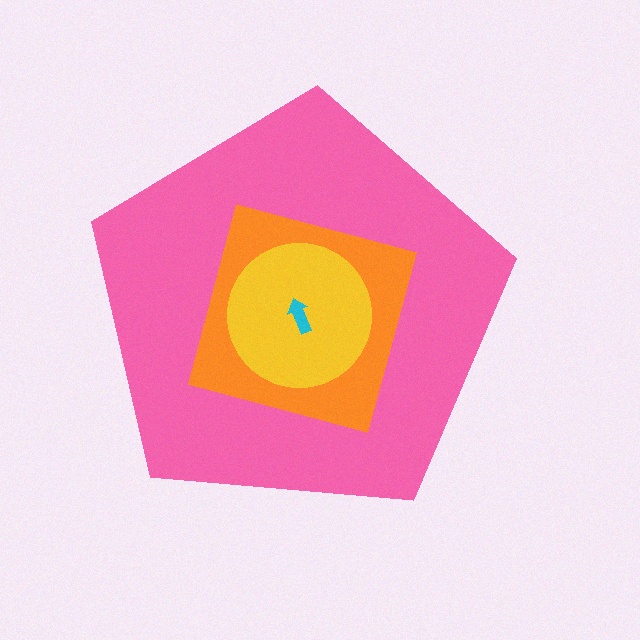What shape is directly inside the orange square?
The yellow circle.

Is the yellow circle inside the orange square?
Yes.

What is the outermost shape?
The pink pentagon.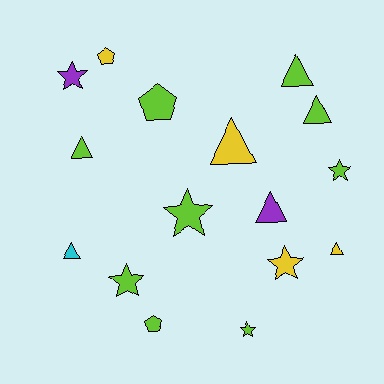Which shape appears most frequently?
Triangle, with 7 objects.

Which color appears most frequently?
Lime, with 9 objects.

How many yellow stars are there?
There is 1 yellow star.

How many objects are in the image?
There are 16 objects.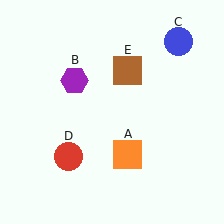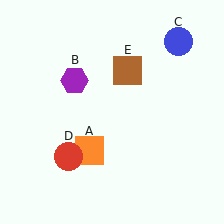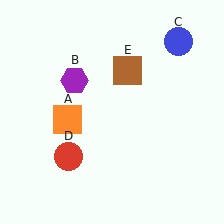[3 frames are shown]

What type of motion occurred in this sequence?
The orange square (object A) rotated clockwise around the center of the scene.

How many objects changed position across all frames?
1 object changed position: orange square (object A).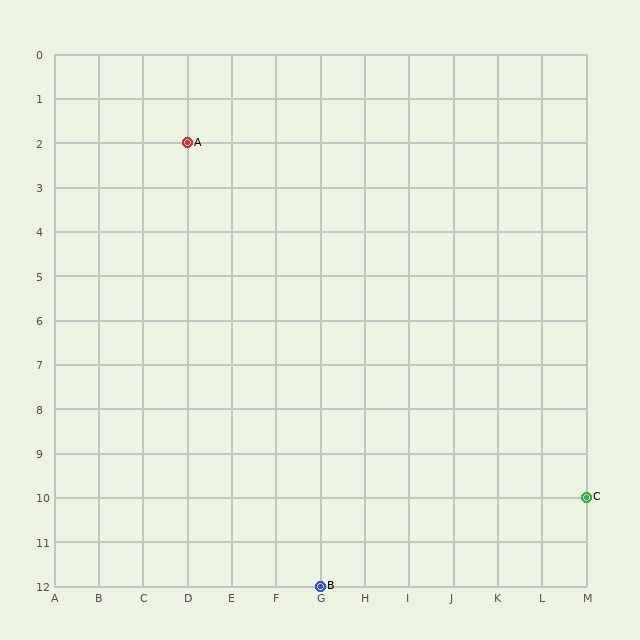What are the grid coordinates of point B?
Point B is at grid coordinates (G, 12).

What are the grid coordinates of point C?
Point C is at grid coordinates (M, 10).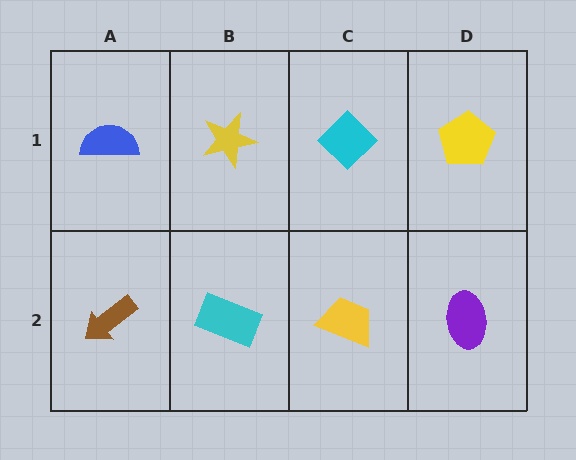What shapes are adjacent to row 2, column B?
A yellow star (row 1, column B), a brown arrow (row 2, column A), a yellow trapezoid (row 2, column C).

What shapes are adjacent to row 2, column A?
A blue semicircle (row 1, column A), a cyan rectangle (row 2, column B).